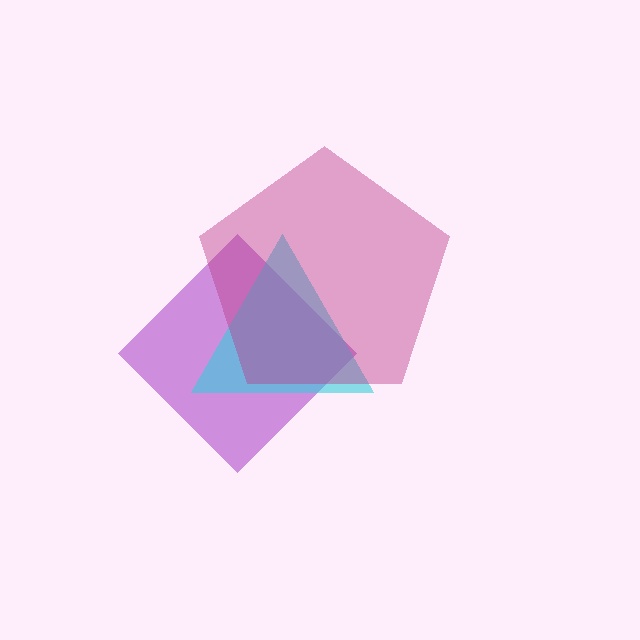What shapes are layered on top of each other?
The layered shapes are: a purple diamond, a cyan triangle, a magenta pentagon.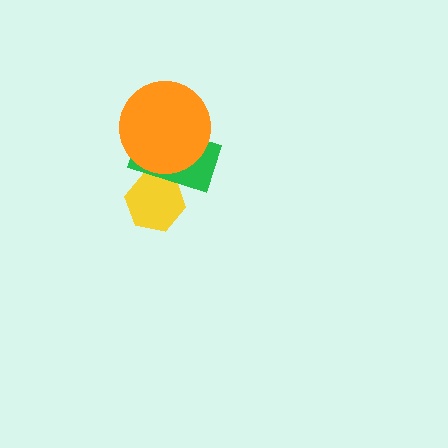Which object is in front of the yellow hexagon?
The green rectangle is in front of the yellow hexagon.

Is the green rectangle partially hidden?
Yes, it is partially covered by another shape.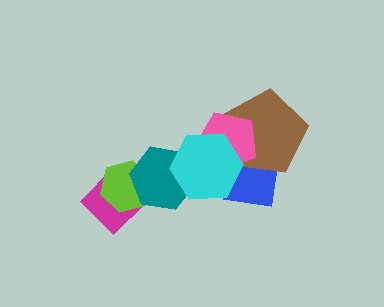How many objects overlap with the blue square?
3 objects overlap with the blue square.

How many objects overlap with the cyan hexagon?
4 objects overlap with the cyan hexagon.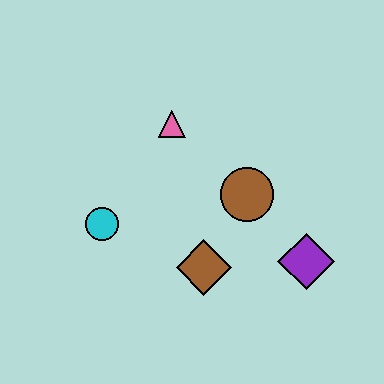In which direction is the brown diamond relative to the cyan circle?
The brown diamond is to the right of the cyan circle.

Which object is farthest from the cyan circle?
The purple diamond is farthest from the cyan circle.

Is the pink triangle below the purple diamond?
No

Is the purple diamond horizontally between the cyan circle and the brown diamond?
No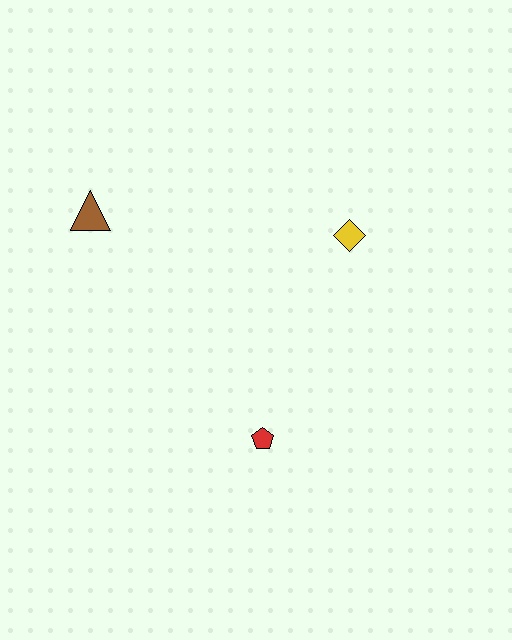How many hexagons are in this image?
There are no hexagons.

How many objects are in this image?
There are 3 objects.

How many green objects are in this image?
There are no green objects.